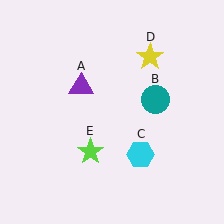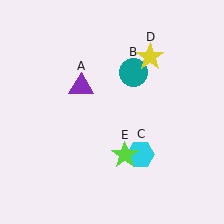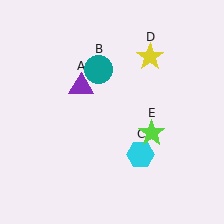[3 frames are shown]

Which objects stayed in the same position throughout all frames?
Purple triangle (object A) and cyan hexagon (object C) and yellow star (object D) remained stationary.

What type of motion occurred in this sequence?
The teal circle (object B), lime star (object E) rotated counterclockwise around the center of the scene.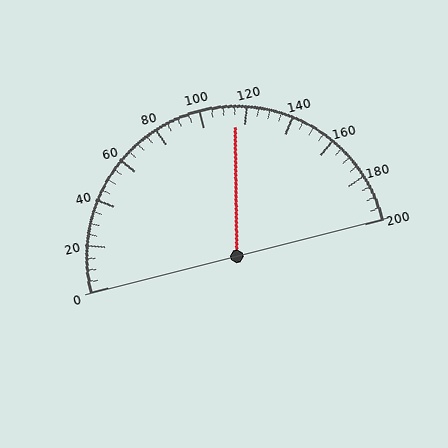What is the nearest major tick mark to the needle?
The nearest major tick mark is 120.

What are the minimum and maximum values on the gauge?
The gauge ranges from 0 to 200.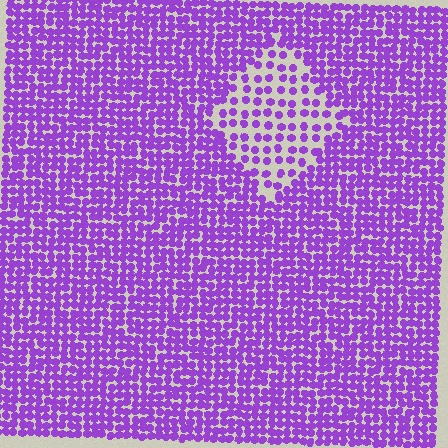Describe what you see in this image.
The image contains small purple elements arranged at two different densities. A diamond-shaped region is visible where the elements are less densely packed than the surrounding area.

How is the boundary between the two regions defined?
The boundary is defined by a change in element density (approximately 2.2x ratio). All elements are the same color, size, and shape.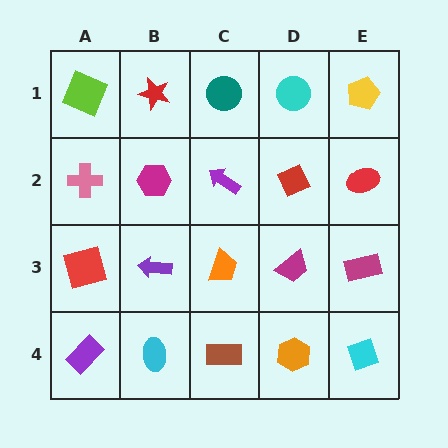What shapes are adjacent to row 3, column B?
A magenta hexagon (row 2, column B), a cyan ellipse (row 4, column B), a red square (row 3, column A), an orange trapezoid (row 3, column C).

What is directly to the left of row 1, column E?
A cyan circle.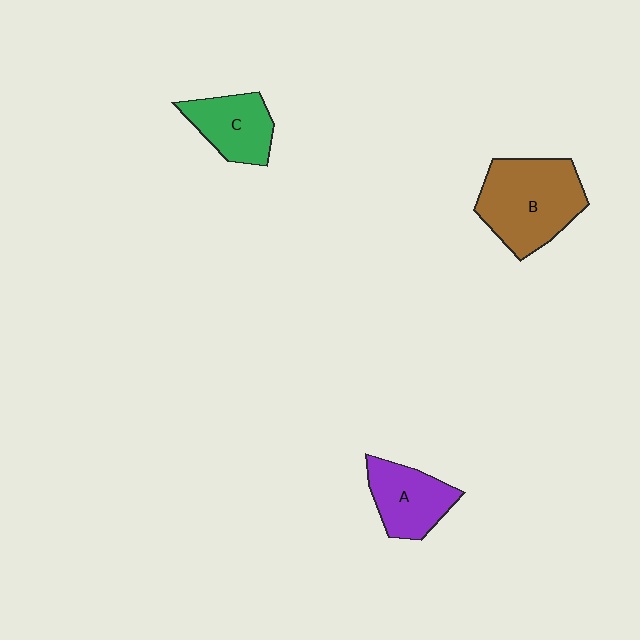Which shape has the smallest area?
Shape C (green).